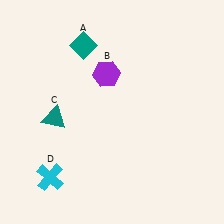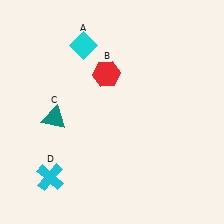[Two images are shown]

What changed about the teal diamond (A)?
In Image 1, A is teal. In Image 2, it changed to cyan.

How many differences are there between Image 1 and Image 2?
There are 2 differences between the two images.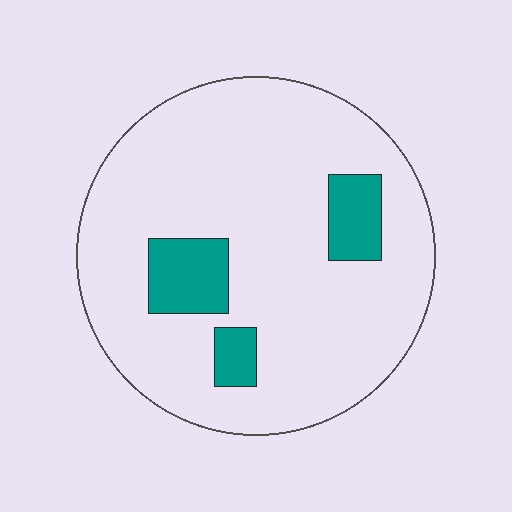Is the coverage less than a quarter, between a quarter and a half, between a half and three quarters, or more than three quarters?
Less than a quarter.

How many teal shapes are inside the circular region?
3.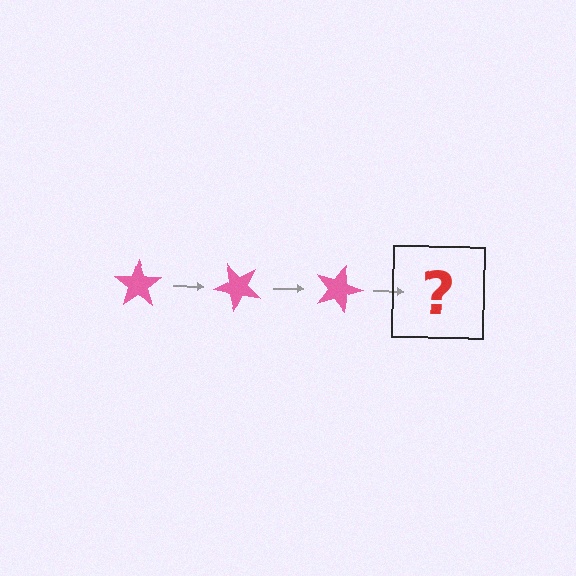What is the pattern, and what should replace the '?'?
The pattern is that the star rotates 45 degrees each step. The '?' should be a pink star rotated 135 degrees.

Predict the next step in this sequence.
The next step is a pink star rotated 135 degrees.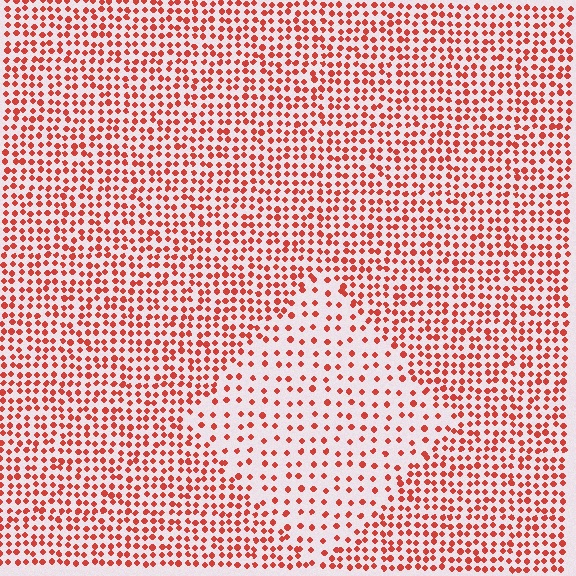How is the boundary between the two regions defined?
The boundary is defined by a change in element density (approximately 2.1x ratio). All elements are the same color, size, and shape.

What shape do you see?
I see a diamond.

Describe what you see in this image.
The image contains small red elements arranged at two different densities. A diamond-shaped region is visible where the elements are less densely packed than the surrounding area.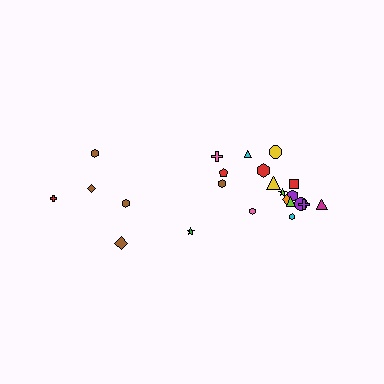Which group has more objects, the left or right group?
The right group.